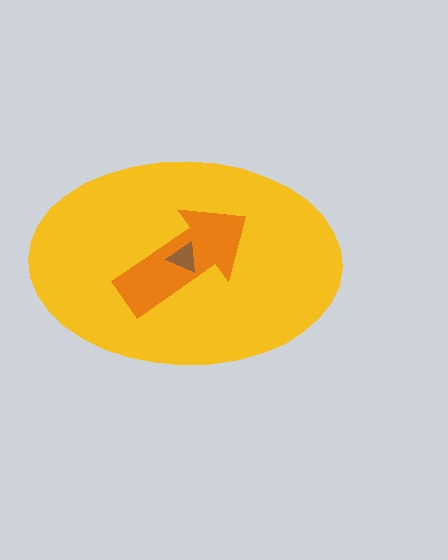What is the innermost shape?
The brown triangle.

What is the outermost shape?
The yellow ellipse.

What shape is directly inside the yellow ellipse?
The orange arrow.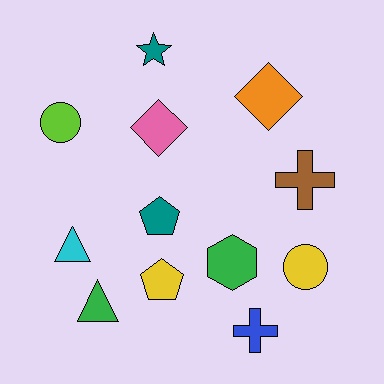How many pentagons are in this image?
There are 2 pentagons.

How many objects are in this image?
There are 12 objects.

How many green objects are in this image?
There are 2 green objects.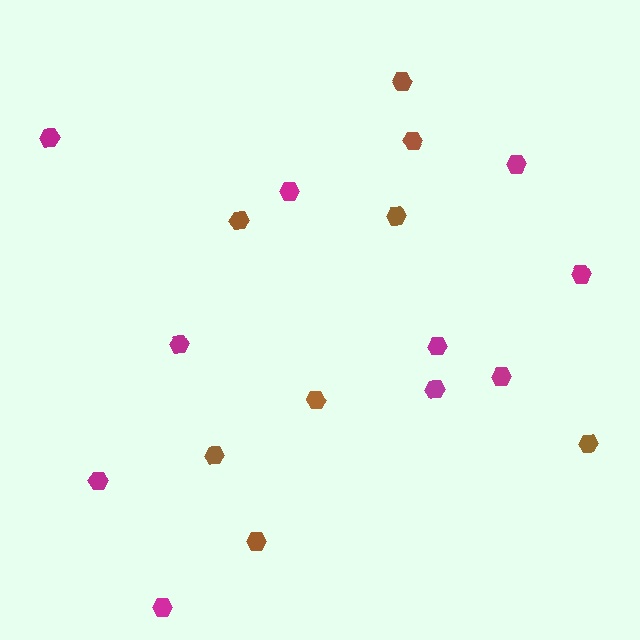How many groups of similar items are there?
There are 2 groups: one group of magenta hexagons (10) and one group of brown hexagons (8).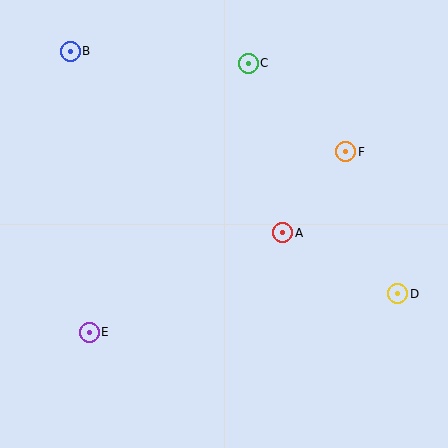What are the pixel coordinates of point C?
Point C is at (248, 63).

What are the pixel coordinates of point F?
Point F is at (345, 152).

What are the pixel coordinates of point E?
Point E is at (89, 332).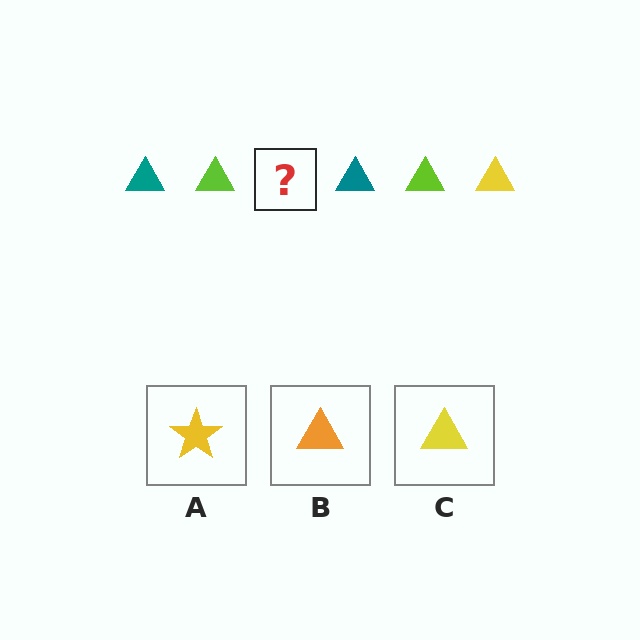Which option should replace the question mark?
Option C.